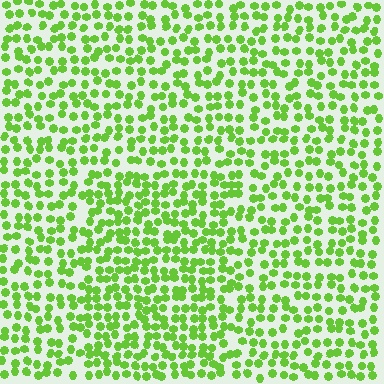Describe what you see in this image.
The image contains small lime elements arranged at two different densities. A rectangle-shaped region is visible where the elements are more densely packed than the surrounding area.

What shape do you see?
I see a rectangle.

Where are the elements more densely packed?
The elements are more densely packed inside the rectangle boundary.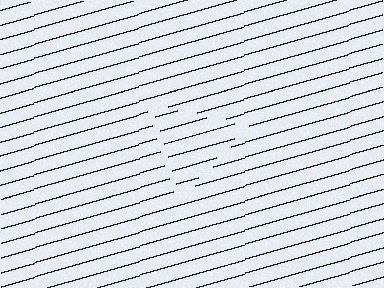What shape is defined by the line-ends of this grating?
An illusory triangle. The interior of the shape contains the same grating, shifted by half a period — the contour is defined by the phase discontinuity where line-ends from the inner and outer gratings abut.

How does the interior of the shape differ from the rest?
The interior of the shape contains the same grating, shifted by half a period — the contour is defined by the phase discontinuity where line-ends from the inner and outer gratings abut.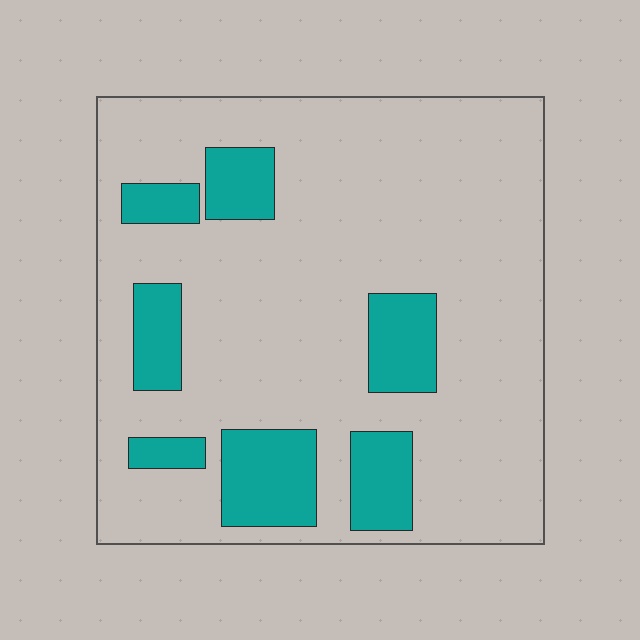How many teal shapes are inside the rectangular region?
7.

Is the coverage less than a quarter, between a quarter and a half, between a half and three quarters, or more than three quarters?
Less than a quarter.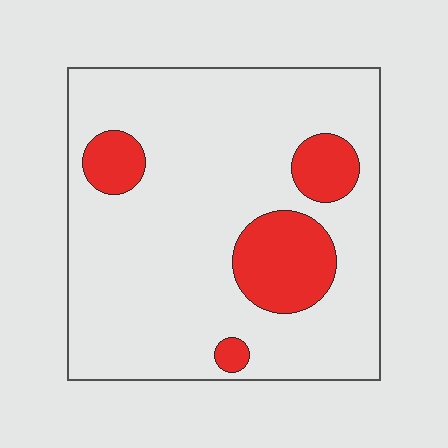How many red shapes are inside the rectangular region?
4.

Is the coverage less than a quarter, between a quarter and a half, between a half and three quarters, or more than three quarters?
Less than a quarter.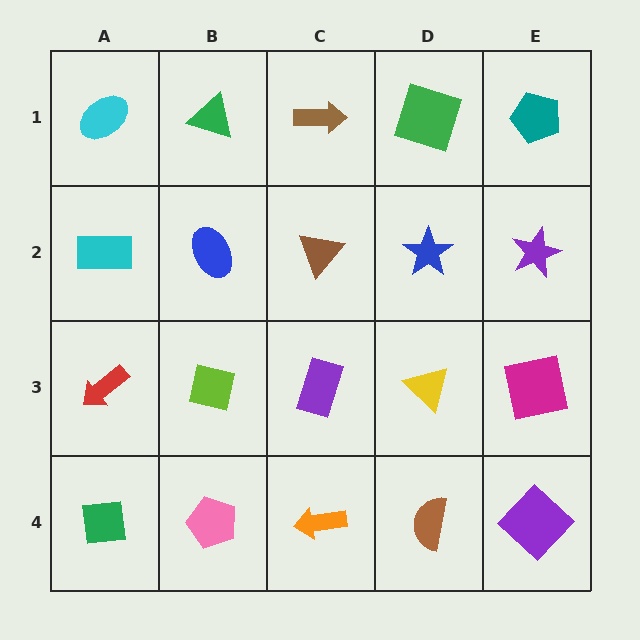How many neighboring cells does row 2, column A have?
3.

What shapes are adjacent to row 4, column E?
A magenta square (row 3, column E), a brown semicircle (row 4, column D).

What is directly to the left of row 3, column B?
A red arrow.